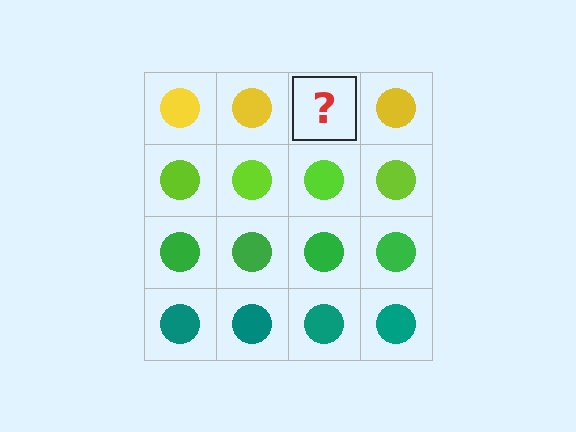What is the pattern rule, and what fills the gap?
The rule is that each row has a consistent color. The gap should be filled with a yellow circle.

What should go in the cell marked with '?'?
The missing cell should contain a yellow circle.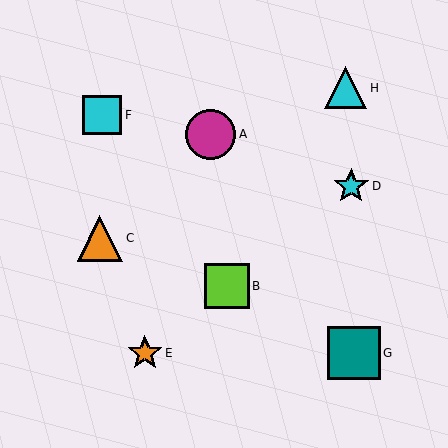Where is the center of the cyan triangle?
The center of the cyan triangle is at (346, 88).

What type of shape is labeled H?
Shape H is a cyan triangle.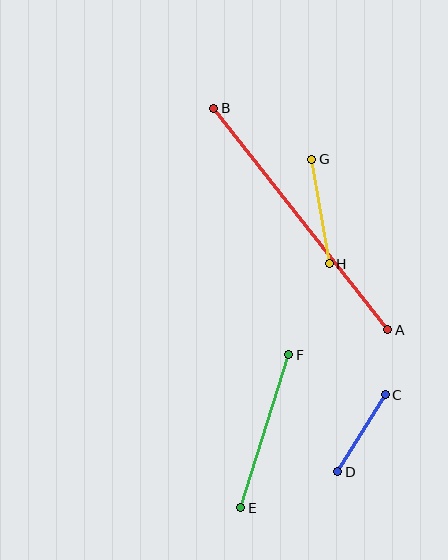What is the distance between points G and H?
The distance is approximately 106 pixels.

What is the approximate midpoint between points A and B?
The midpoint is at approximately (301, 219) pixels.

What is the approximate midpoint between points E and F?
The midpoint is at approximately (265, 431) pixels.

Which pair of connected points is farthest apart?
Points A and B are farthest apart.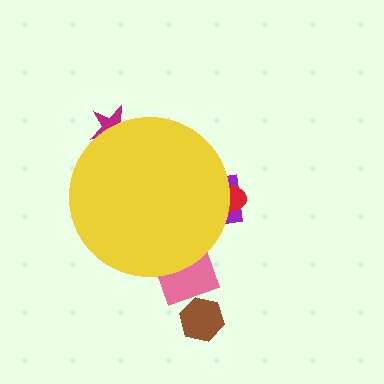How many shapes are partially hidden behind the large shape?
4 shapes are partially hidden.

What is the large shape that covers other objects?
A yellow circle.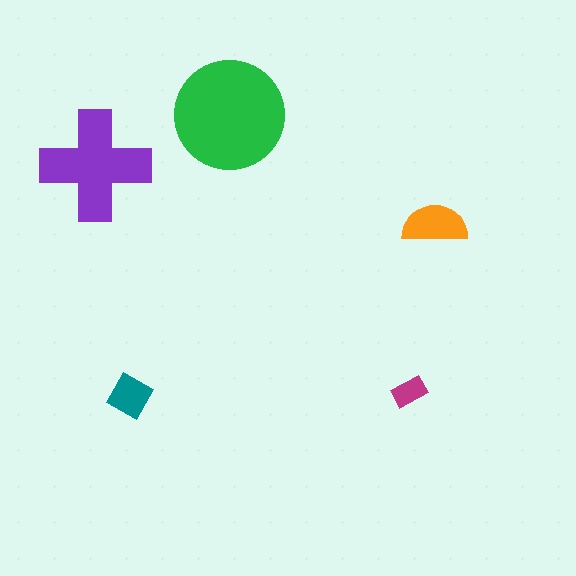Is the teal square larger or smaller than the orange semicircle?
Smaller.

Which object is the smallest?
The magenta rectangle.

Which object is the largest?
The green circle.